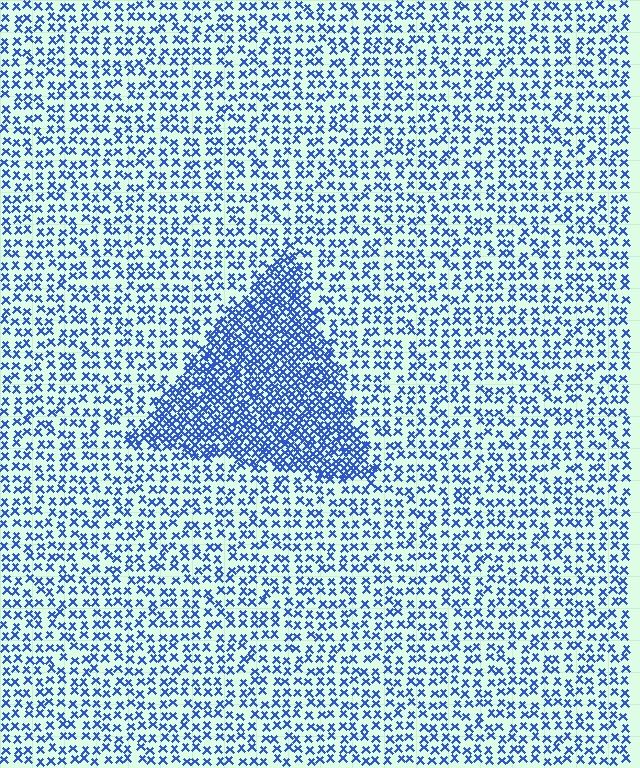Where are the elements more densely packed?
The elements are more densely packed inside the triangle boundary.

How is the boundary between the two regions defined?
The boundary is defined by a change in element density (approximately 2.3x ratio). All elements are the same color, size, and shape.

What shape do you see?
I see a triangle.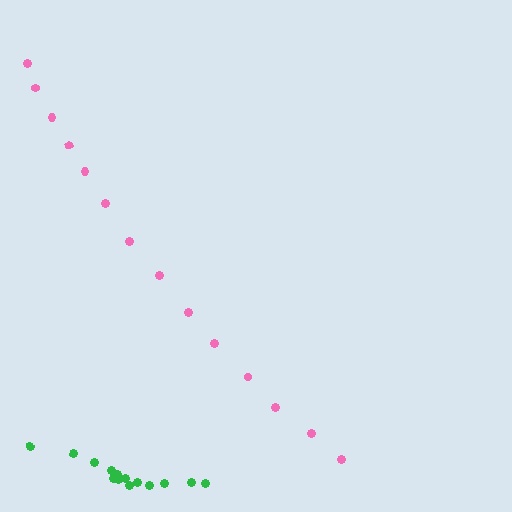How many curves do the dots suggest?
There are 2 distinct paths.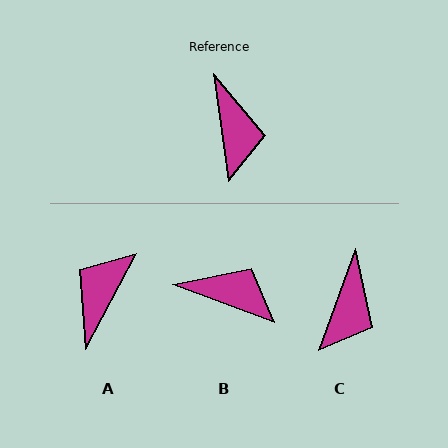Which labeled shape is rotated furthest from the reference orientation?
A, about 144 degrees away.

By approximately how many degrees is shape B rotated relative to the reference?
Approximately 62 degrees counter-clockwise.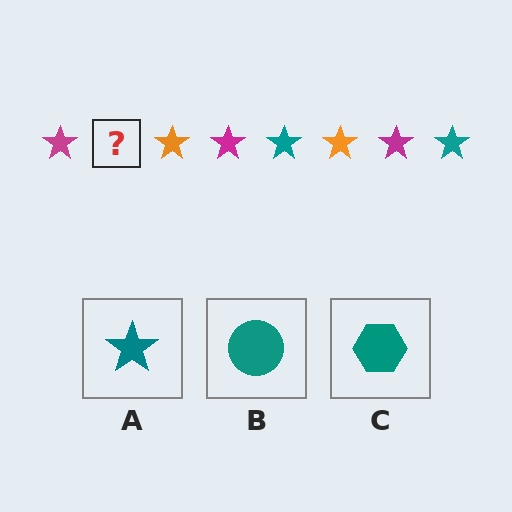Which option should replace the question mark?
Option A.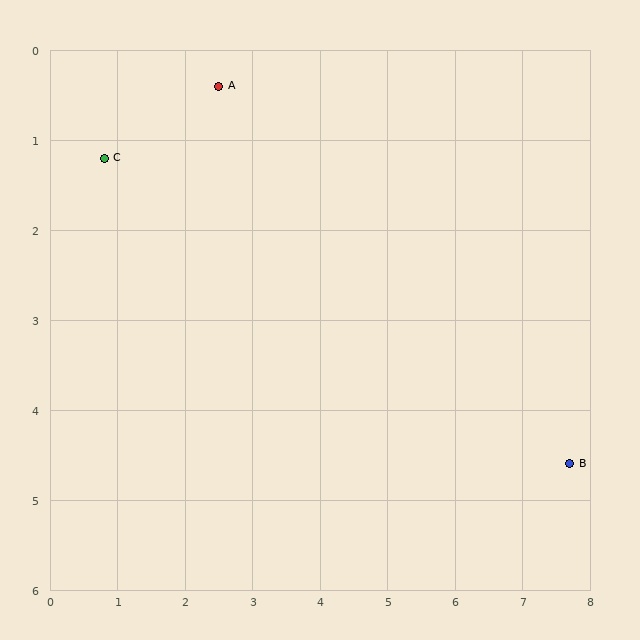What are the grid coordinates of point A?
Point A is at approximately (2.5, 0.4).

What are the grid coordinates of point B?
Point B is at approximately (7.7, 4.6).